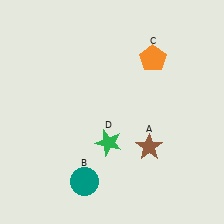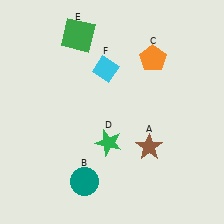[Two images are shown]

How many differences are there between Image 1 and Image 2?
There are 2 differences between the two images.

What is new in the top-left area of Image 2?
A green square (E) was added in the top-left area of Image 2.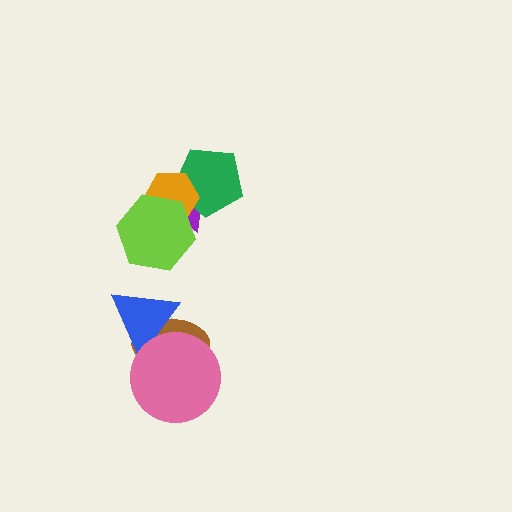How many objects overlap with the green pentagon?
2 objects overlap with the green pentagon.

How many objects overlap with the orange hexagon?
3 objects overlap with the orange hexagon.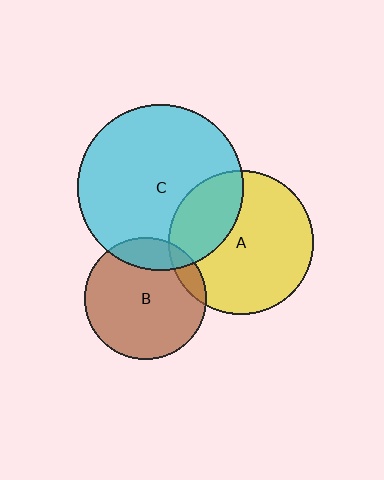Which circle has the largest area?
Circle C (cyan).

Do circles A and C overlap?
Yes.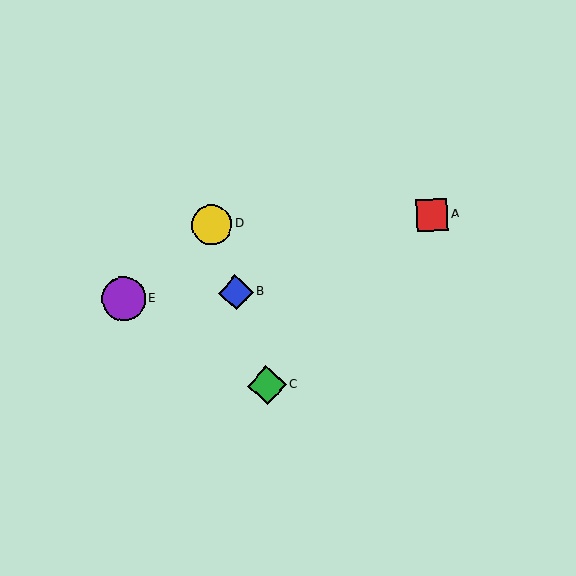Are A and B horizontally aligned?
No, A is at y≈215 and B is at y≈293.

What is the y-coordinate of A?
Object A is at y≈215.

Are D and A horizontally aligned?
Yes, both are at y≈225.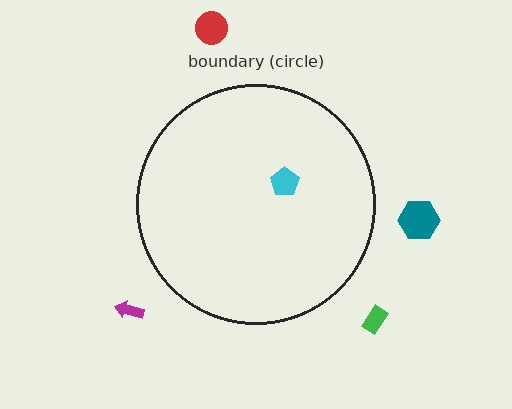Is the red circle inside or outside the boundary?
Outside.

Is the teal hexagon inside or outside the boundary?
Outside.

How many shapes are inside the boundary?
1 inside, 4 outside.